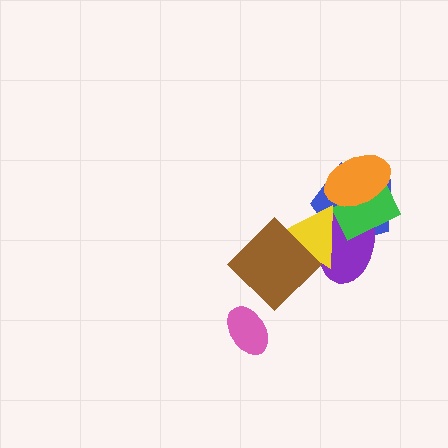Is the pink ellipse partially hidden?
No, no other shape covers it.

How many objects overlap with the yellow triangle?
4 objects overlap with the yellow triangle.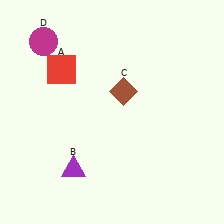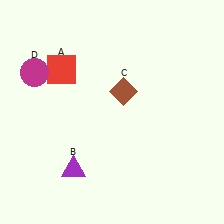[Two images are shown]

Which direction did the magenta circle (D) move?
The magenta circle (D) moved down.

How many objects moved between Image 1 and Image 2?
1 object moved between the two images.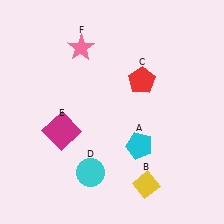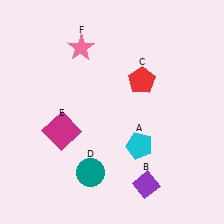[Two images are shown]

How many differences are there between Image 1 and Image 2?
There are 2 differences between the two images.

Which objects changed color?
B changed from yellow to purple. D changed from cyan to teal.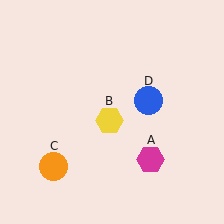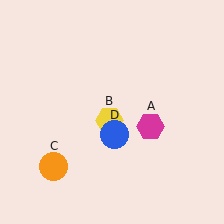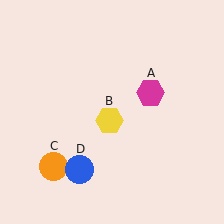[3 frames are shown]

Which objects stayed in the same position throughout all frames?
Yellow hexagon (object B) and orange circle (object C) remained stationary.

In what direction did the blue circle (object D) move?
The blue circle (object D) moved down and to the left.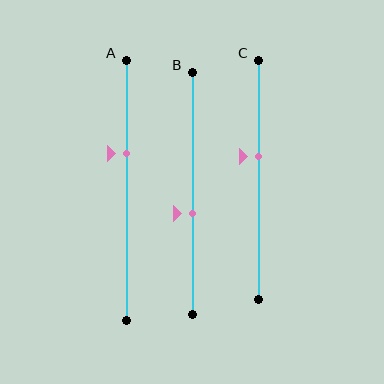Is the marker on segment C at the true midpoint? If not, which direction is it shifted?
No, the marker on segment C is shifted upward by about 10% of the segment length.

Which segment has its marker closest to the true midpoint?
Segment B has its marker closest to the true midpoint.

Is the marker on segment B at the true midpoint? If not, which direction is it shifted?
No, the marker on segment B is shifted downward by about 8% of the segment length.